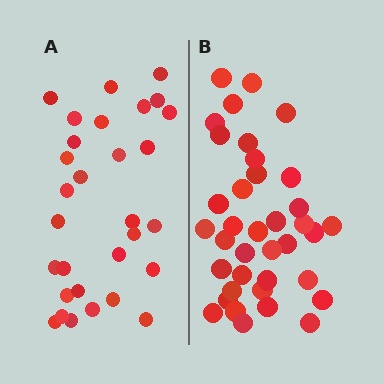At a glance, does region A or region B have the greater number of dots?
Region B (the right region) has more dots.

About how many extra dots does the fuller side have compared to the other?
Region B has roughly 8 or so more dots than region A.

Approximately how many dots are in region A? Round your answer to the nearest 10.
About 30 dots.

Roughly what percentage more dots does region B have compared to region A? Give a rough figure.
About 25% more.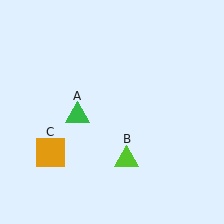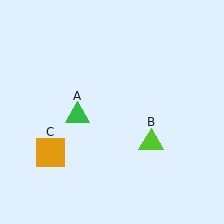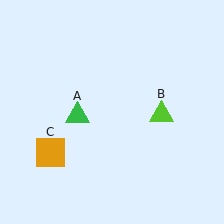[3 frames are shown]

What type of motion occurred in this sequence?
The lime triangle (object B) rotated counterclockwise around the center of the scene.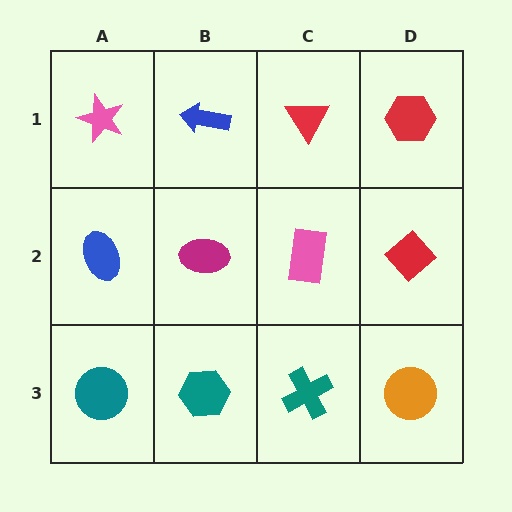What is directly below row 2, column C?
A teal cross.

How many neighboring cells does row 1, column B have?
3.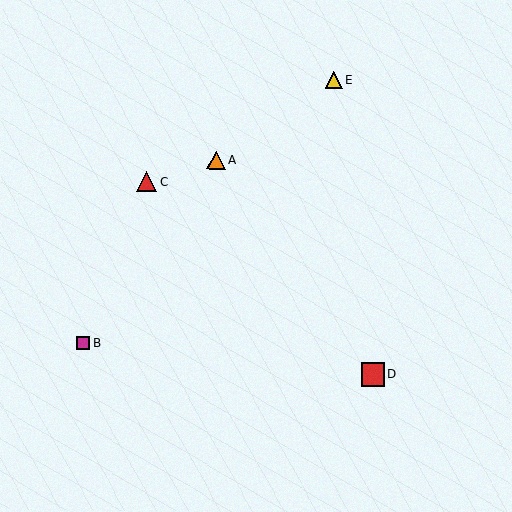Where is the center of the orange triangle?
The center of the orange triangle is at (216, 160).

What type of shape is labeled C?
Shape C is a red triangle.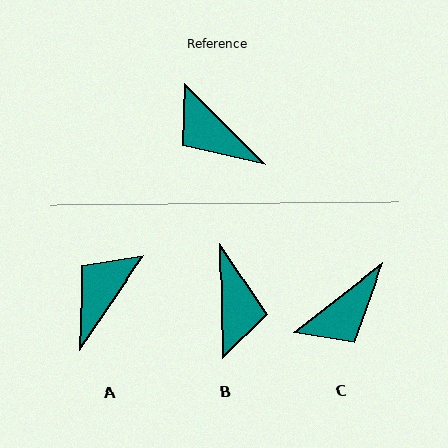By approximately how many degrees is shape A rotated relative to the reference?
Approximately 79 degrees clockwise.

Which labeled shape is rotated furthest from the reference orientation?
B, about 136 degrees away.